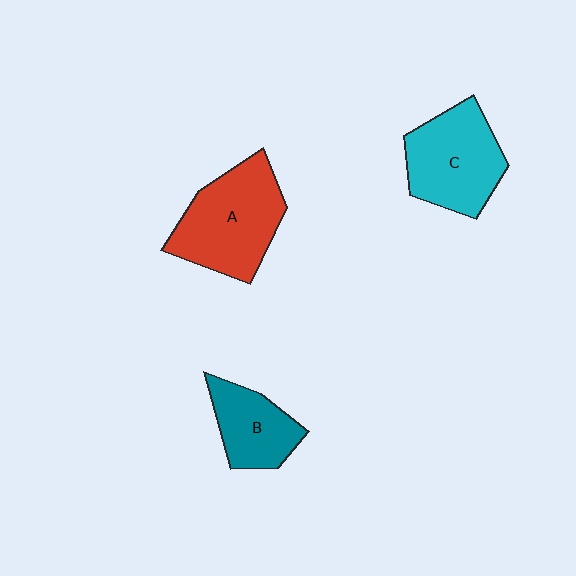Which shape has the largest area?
Shape A (red).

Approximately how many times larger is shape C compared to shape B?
Approximately 1.5 times.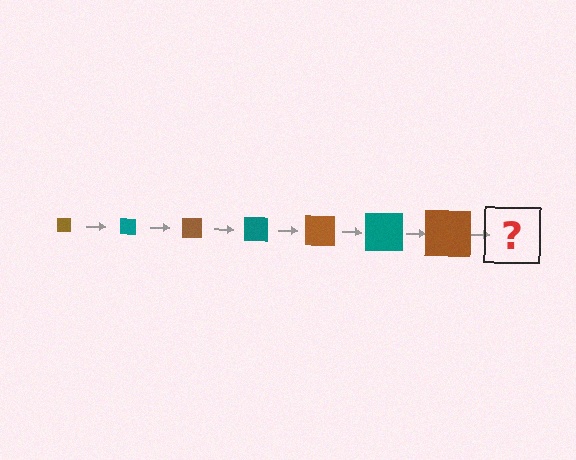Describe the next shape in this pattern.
It should be a teal square, larger than the previous one.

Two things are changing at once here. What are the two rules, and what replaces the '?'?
The two rules are that the square grows larger each step and the color cycles through brown and teal. The '?' should be a teal square, larger than the previous one.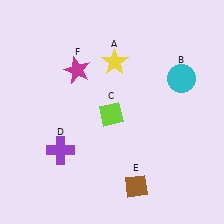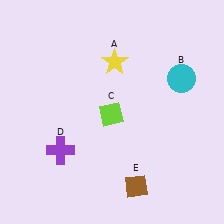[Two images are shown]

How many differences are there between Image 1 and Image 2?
There is 1 difference between the two images.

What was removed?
The magenta star (F) was removed in Image 2.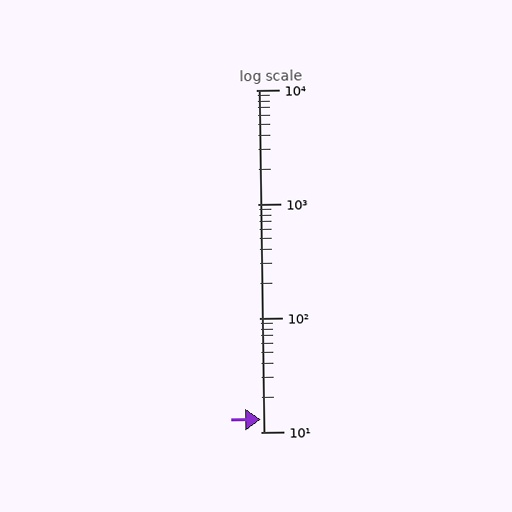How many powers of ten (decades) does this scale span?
The scale spans 3 decades, from 10 to 10000.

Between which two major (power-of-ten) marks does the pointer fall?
The pointer is between 10 and 100.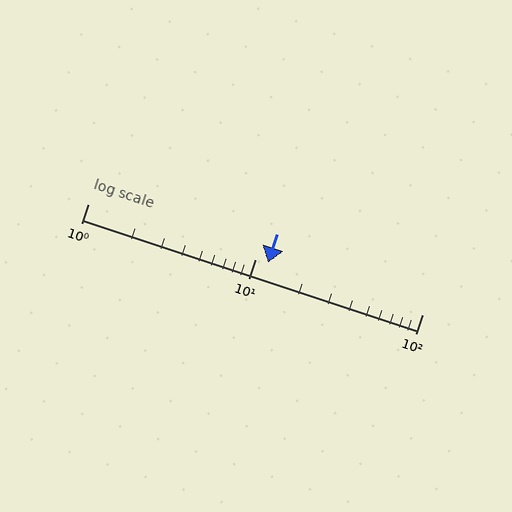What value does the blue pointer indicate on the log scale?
The pointer indicates approximately 12.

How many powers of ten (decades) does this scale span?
The scale spans 2 decades, from 1 to 100.